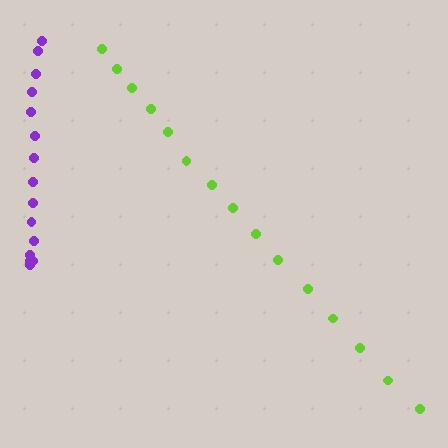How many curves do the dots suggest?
There are 2 distinct paths.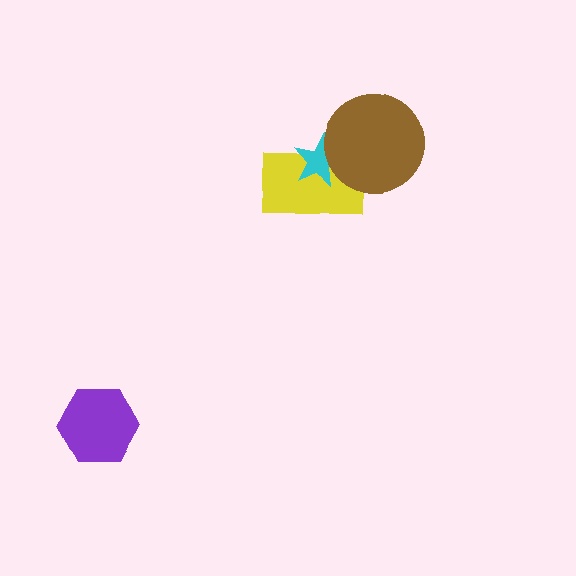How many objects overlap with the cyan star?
2 objects overlap with the cyan star.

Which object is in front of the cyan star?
The brown circle is in front of the cyan star.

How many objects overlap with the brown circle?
2 objects overlap with the brown circle.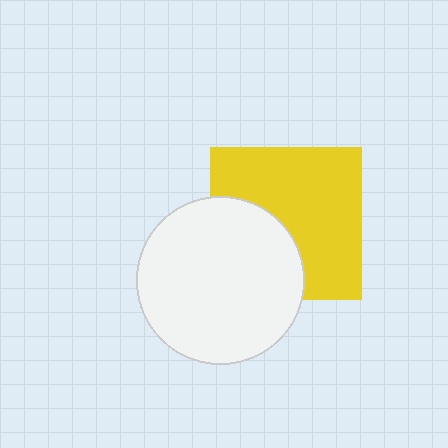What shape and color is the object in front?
The object in front is a white circle.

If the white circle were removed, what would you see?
You would see the complete yellow square.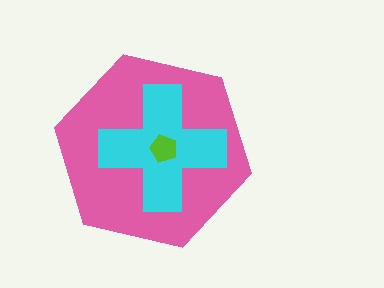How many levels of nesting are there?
3.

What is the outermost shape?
The pink hexagon.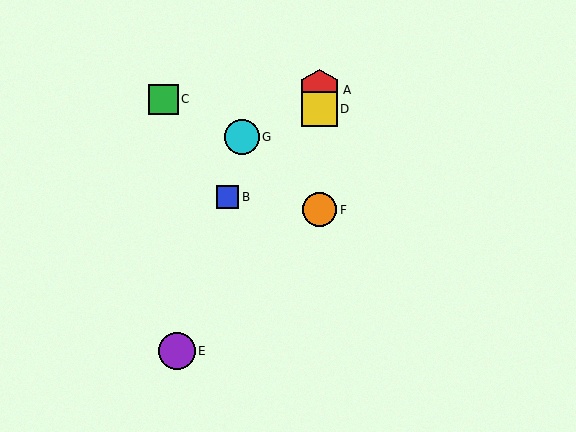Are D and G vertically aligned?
No, D is at x≈319 and G is at x≈242.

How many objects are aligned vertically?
3 objects (A, D, F) are aligned vertically.